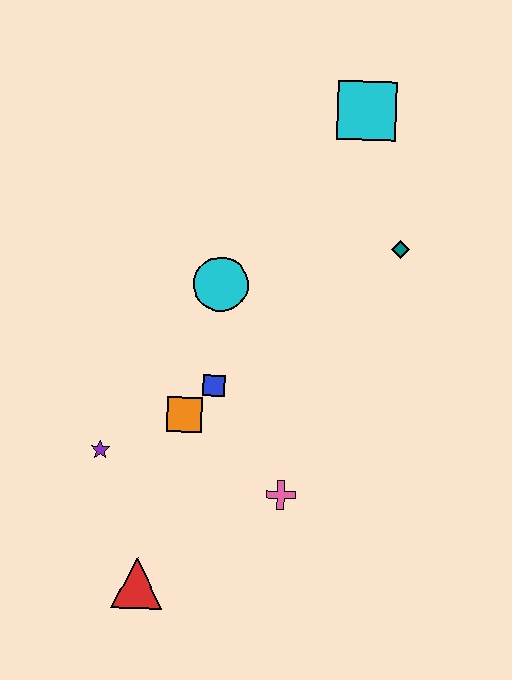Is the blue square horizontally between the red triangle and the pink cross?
Yes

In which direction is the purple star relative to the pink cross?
The purple star is to the left of the pink cross.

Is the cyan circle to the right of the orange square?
Yes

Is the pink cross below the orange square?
Yes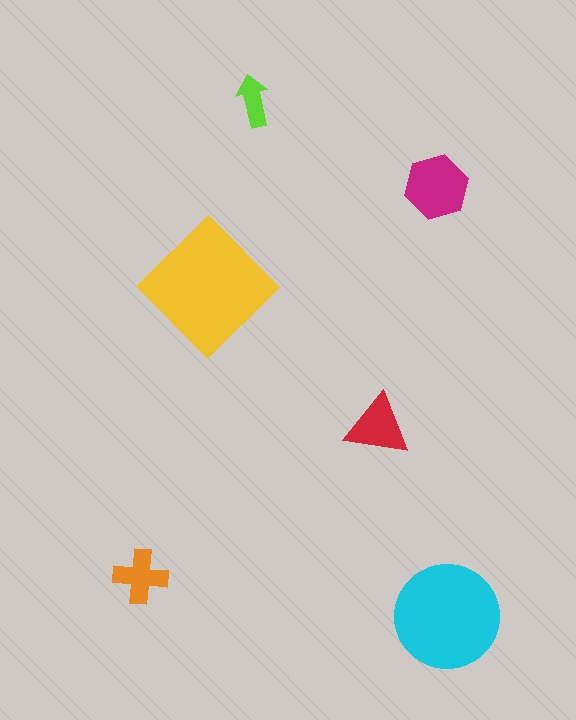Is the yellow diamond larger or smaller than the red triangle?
Larger.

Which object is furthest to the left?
The orange cross is leftmost.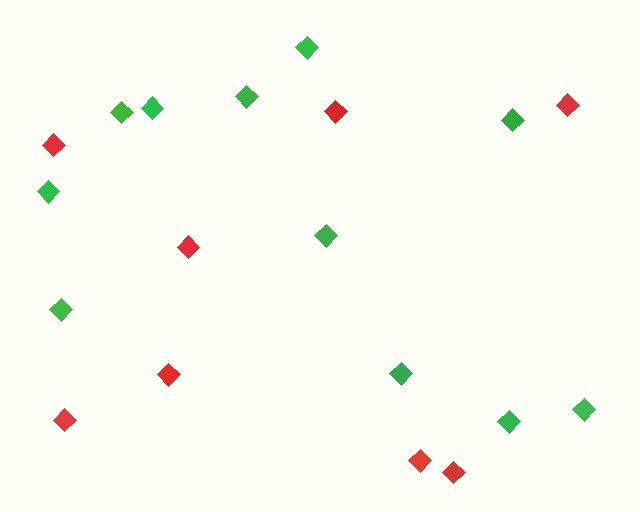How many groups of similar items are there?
There are 2 groups: one group of green diamonds (11) and one group of red diamonds (8).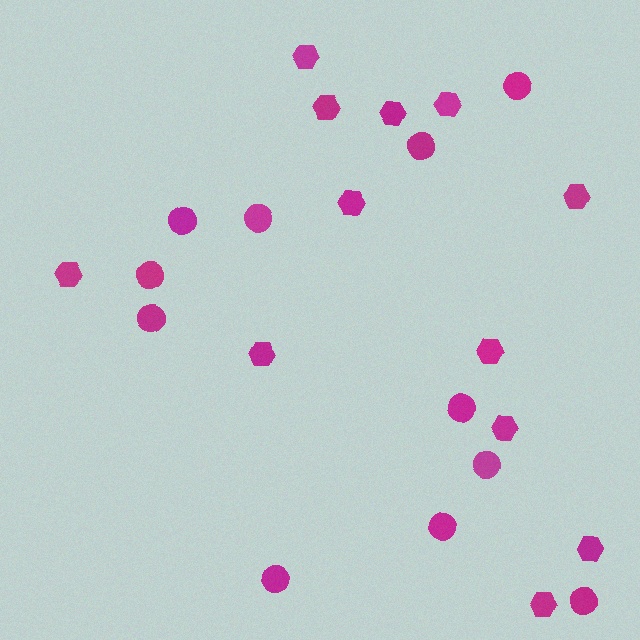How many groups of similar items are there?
There are 2 groups: one group of hexagons (12) and one group of circles (11).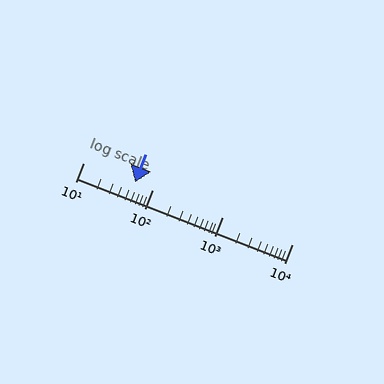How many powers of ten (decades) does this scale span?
The scale spans 3 decades, from 10 to 10000.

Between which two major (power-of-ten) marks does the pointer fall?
The pointer is between 10 and 100.